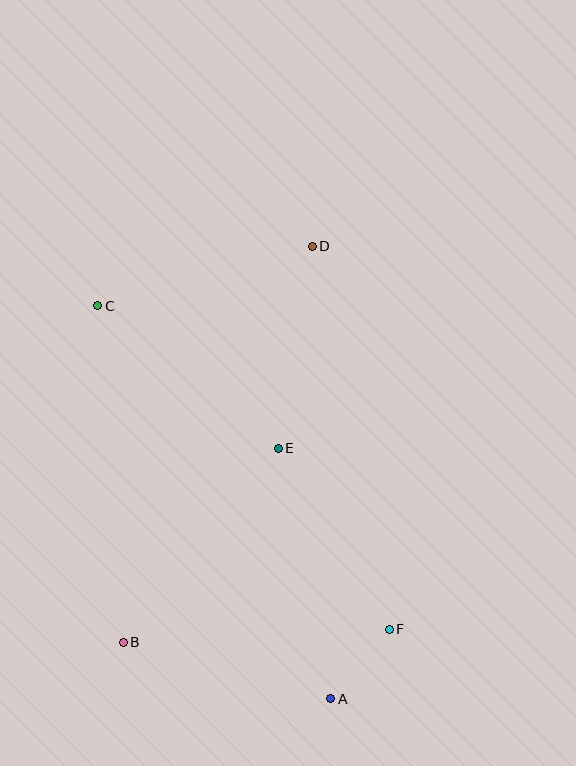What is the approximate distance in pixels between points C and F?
The distance between C and F is approximately 435 pixels.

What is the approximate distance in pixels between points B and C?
The distance between B and C is approximately 337 pixels.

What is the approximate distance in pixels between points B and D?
The distance between B and D is approximately 439 pixels.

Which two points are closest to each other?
Points A and F are closest to each other.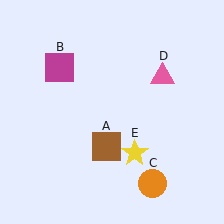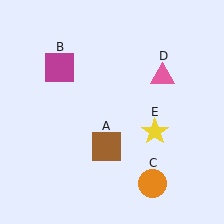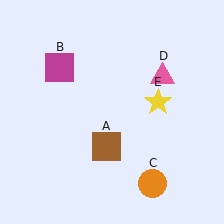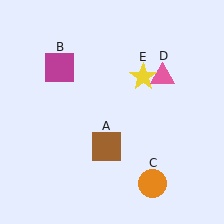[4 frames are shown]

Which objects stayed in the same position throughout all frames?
Brown square (object A) and magenta square (object B) and orange circle (object C) and pink triangle (object D) remained stationary.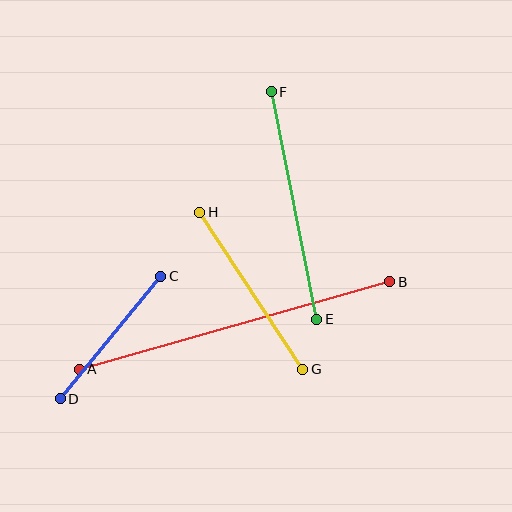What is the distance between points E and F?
The distance is approximately 232 pixels.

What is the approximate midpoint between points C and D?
The midpoint is at approximately (111, 338) pixels.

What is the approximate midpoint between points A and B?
The midpoint is at approximately (234, 325) pixels.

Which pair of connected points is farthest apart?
Points A and B are farthest apart.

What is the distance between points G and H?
The distance is approximately 188 pixels.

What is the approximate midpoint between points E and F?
The midpoint is at approximately (294, 206) pixels.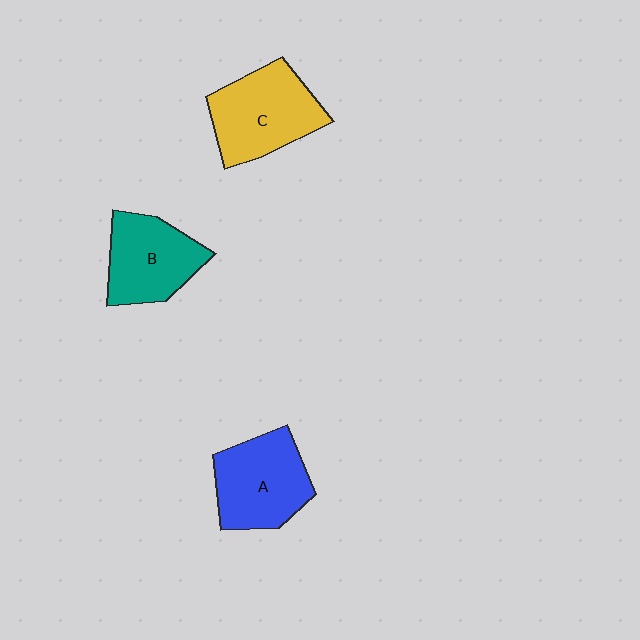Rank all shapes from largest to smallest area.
From largest to smallest: C (yellow), A (blue), B (teal).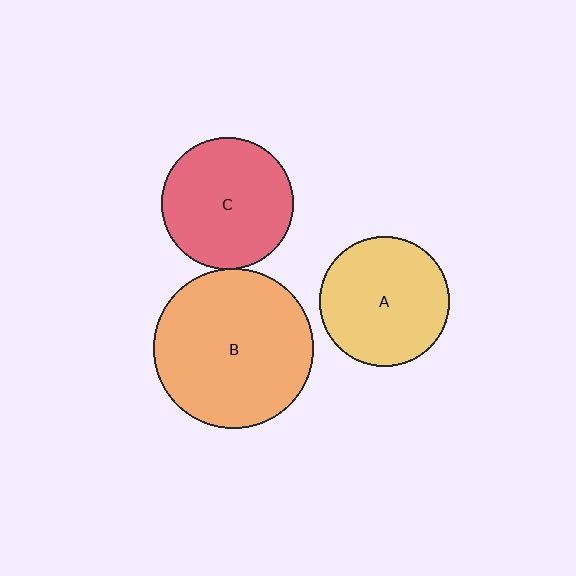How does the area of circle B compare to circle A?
Approximately 1.5 times.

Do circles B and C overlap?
Yes.